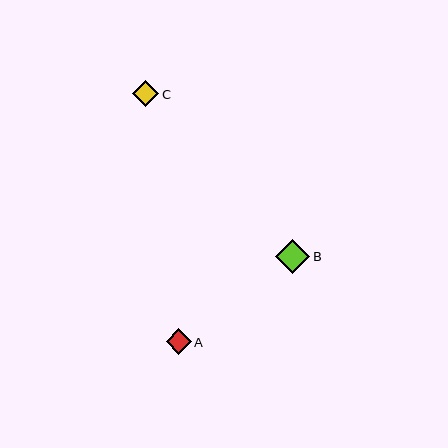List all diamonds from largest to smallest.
From largest to smallest: B, C, A.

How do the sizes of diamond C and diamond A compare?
Diamond C and diamond A are approximately the same size.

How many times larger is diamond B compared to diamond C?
Diamond B is approximately 1.3 times the size of diamond C.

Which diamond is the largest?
Diamond B is the largest with a size of approximately 34 pixels.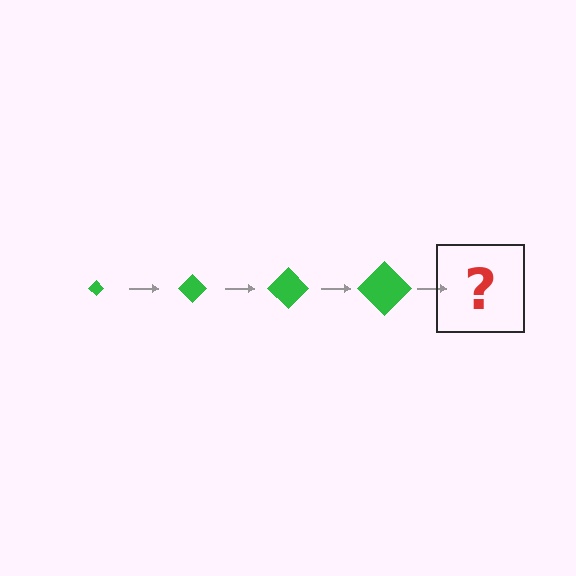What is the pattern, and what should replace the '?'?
The pattern is that the diamond gets progressively larger each step. The '?' should be a green diamond, larger than the previous one.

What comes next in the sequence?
The next element should be a green diamond, larger than the previous one.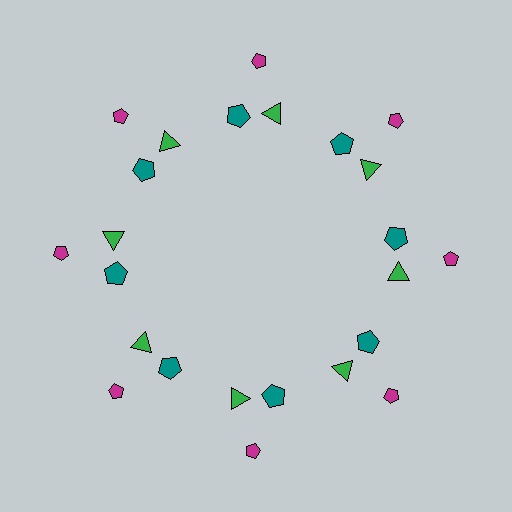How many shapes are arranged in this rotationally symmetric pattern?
There are 24 shapes, arranged in 8 groups of 3.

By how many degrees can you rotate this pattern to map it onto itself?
The pattern maps onto itself every 45 degrees of rotation.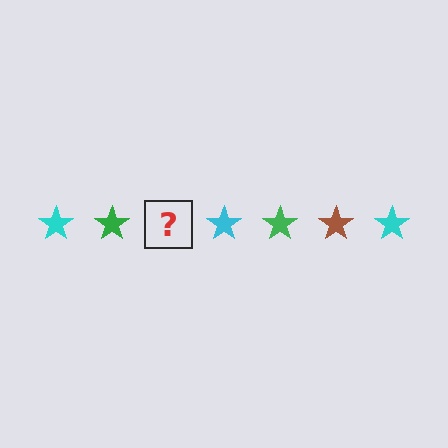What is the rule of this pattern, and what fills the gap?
The rule is that the pattern cycles through cyan, green, brown stars. The gap should be filled with a brown star.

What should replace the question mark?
The question mark should be replaced with a brown star.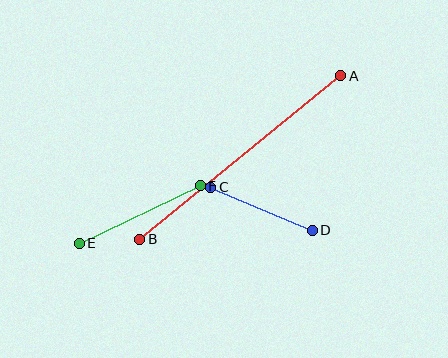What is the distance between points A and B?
The distance is approximately 259 pixels.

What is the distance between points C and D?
The distance is approximately 111 pixels.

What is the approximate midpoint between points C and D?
The midpoint is at approximately (261, 209) pixels.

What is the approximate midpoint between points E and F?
The midpoint is at approximately (140, 214) pixels.